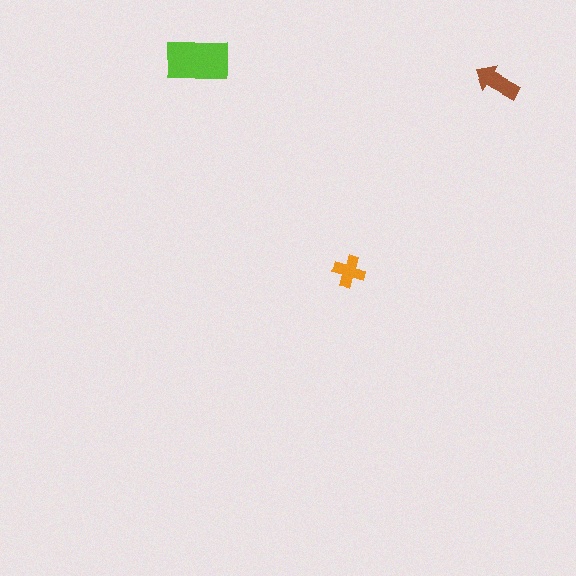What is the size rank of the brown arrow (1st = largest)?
2nd.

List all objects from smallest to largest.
The orange cross, the brown arrow, the lime rectangle.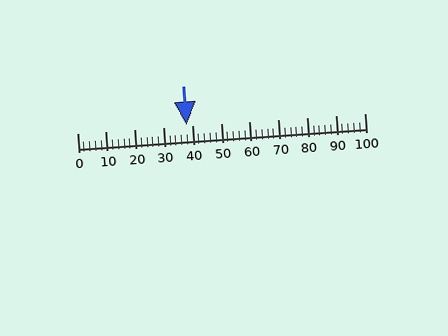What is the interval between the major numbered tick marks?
The major tick marks are spaced 10 units apart.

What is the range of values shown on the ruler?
The ruler shows values from 0 to 100.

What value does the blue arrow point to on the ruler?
The blue arrow points to approximately 38.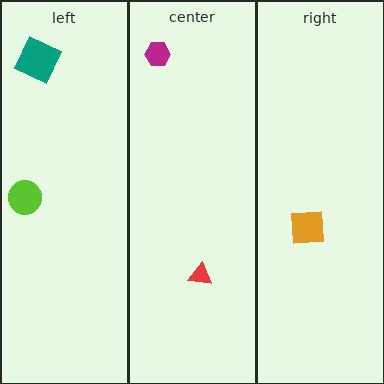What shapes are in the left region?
The lime circle, the teal square.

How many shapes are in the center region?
2.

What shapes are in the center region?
The red triangle, the magenta hexagon.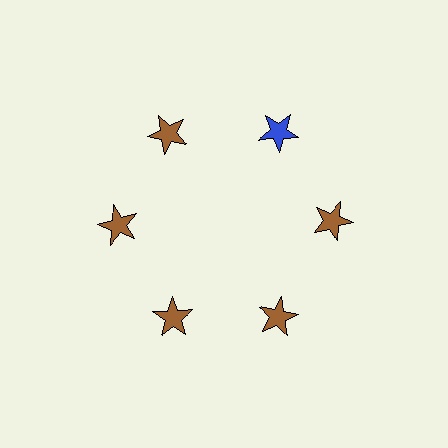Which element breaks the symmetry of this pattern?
The blue star at roughly the 1 o'clock position breaks the symmetry. All other shapes are brown stars.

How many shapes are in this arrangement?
There are 6 shapes arranged in a ring pattern.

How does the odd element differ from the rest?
It has a different color: blue instead of brown.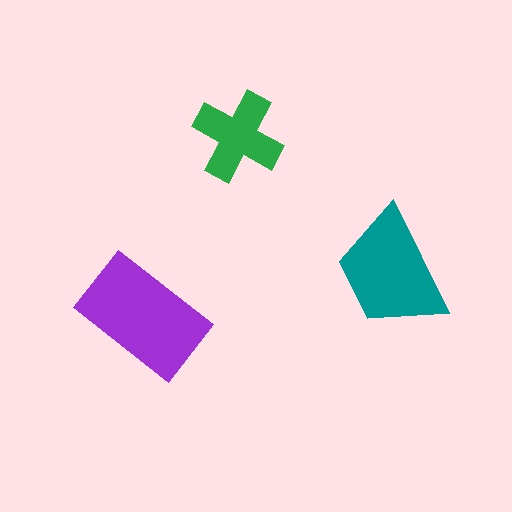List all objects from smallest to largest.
The green cross, the teal trapezoid, the purple rectangle.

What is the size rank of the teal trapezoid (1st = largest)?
2nd.